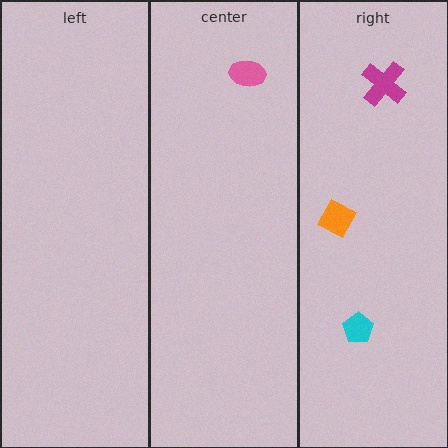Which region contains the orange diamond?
The right region.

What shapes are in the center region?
The pink ellipse.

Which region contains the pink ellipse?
The center region.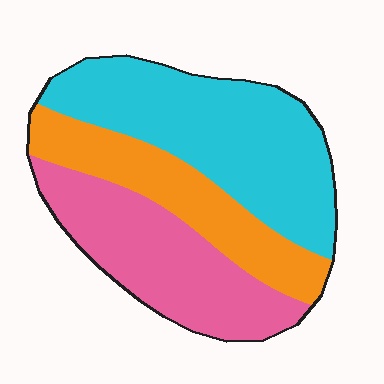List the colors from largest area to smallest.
From largest to smallest: cyan, pink, orange.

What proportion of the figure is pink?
Pink takes up between a quarter and a half of the figure.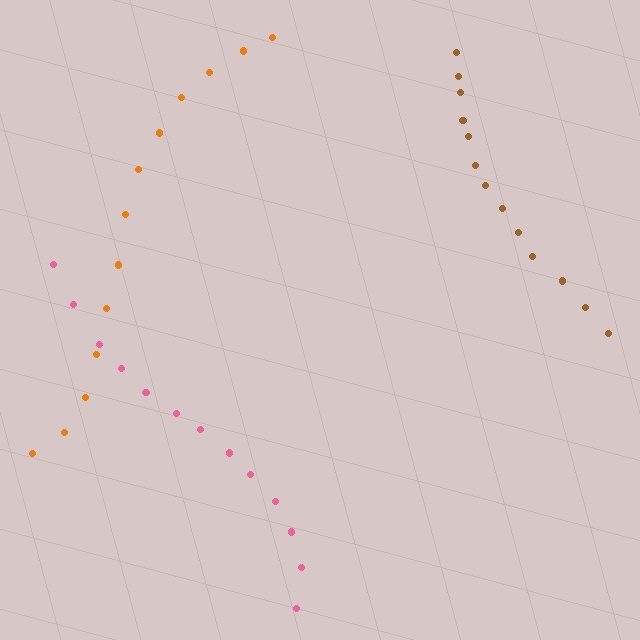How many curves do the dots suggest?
There are 3 distinct paths.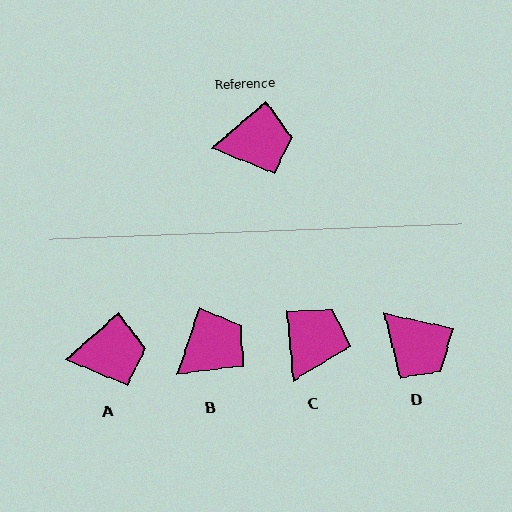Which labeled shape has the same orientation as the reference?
A.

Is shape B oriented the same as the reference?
No, it is off by about 30 degrees.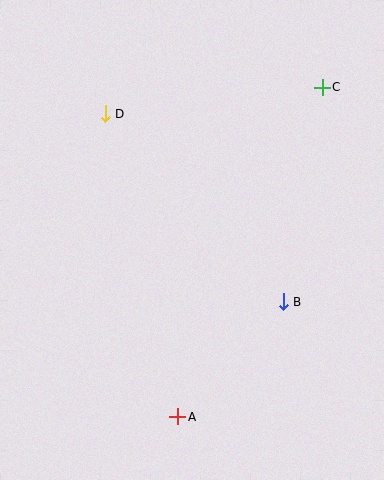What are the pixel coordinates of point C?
Point C is at (322, 87).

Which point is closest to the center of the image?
Point B at (283, 302) is closest to the center.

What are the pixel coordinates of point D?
Point D is at (105, 114).